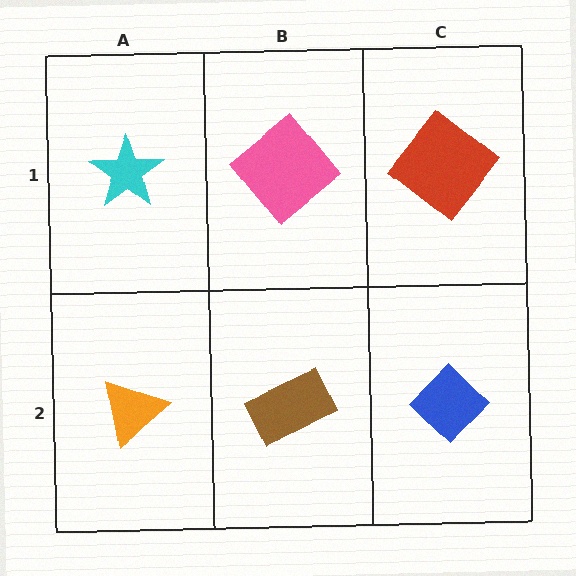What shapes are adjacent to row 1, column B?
A brown rectangle (row 2, column B), a cyan star (row 1, column A), a red diamond (row 1, column C).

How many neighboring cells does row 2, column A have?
2.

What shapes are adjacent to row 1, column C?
A blue diamond (row 2, column C), a pink diamond (row 1, column B).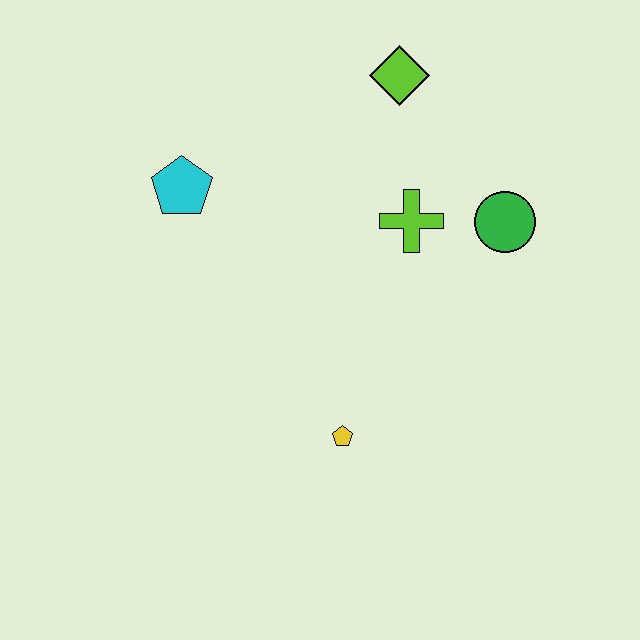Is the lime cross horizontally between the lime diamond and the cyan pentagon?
No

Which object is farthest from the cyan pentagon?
The green circle is farthest from the cyan pentagon.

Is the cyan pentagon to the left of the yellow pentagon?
Yes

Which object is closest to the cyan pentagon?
The lime cross is closest to the cyan pentagon.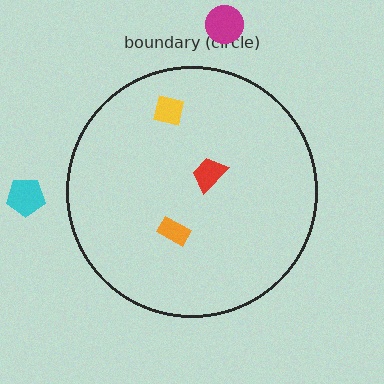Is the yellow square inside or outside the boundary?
Inside.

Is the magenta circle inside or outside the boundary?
Outside.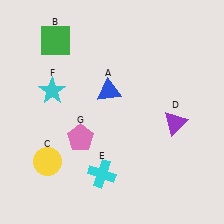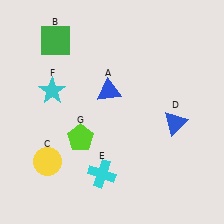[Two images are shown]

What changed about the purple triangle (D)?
In Image 1, D is purple. In Image 2, it changed to blue.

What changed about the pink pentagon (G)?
In Image 1, G is pink. In Image 2, it changed to lime.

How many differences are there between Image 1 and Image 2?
There are 2 differences between the two images.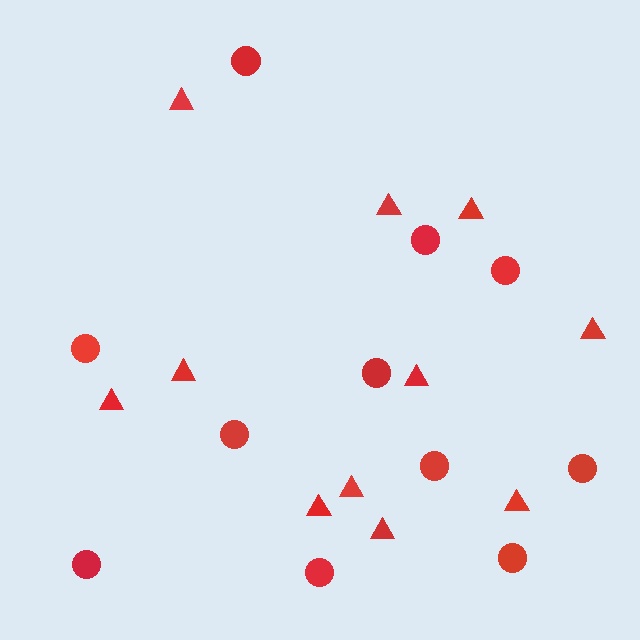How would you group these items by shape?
There are 2 groups: one group of circles (11) and one group of triangles (11).